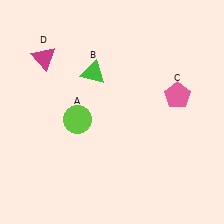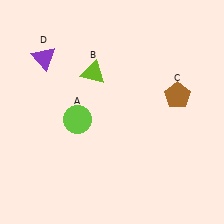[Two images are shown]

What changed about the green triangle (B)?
In Image 1, B is green. In Image 2, it changed to lime.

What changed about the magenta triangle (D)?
In Image 1, D is magenta. In Image 2, it changed to purple.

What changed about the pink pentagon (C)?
In Image 1, C is pink. In Image 2, it changed to brown.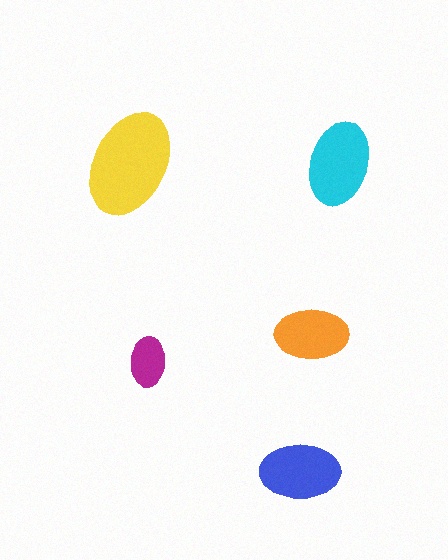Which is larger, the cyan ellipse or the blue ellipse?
The cyan one.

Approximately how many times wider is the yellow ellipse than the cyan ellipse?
About 1.5 times wider.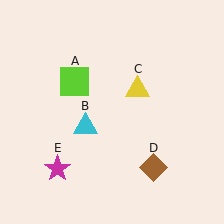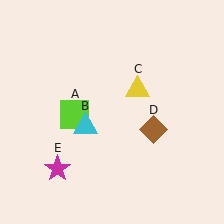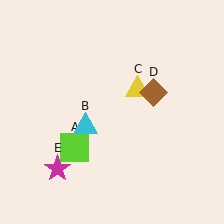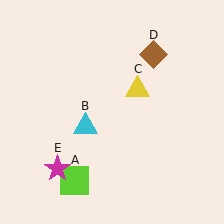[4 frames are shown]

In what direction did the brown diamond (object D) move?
The brown diamond (object D) moved up.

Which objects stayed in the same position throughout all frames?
Cyan triangle (object B) and yellow triangle (object C) and magenta star (object E) remained stationary.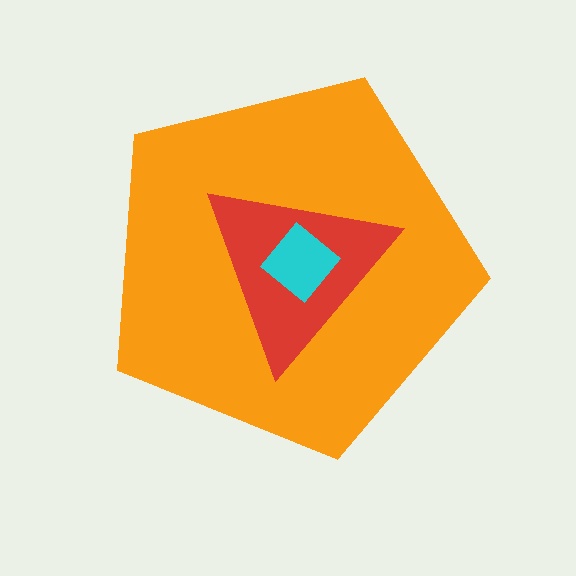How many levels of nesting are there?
3.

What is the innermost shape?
The cyan diamond.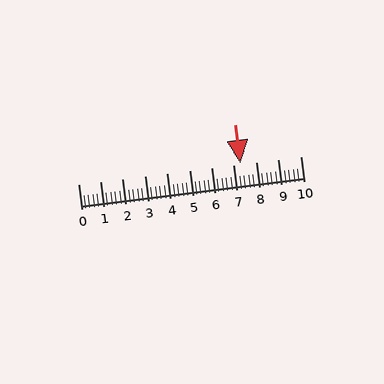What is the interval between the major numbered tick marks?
The major tick marks are spaced 1 units apart.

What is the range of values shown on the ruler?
The ruler shows values from 0 to 10.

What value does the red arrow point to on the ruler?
The red arrow points to approximately 7.3.